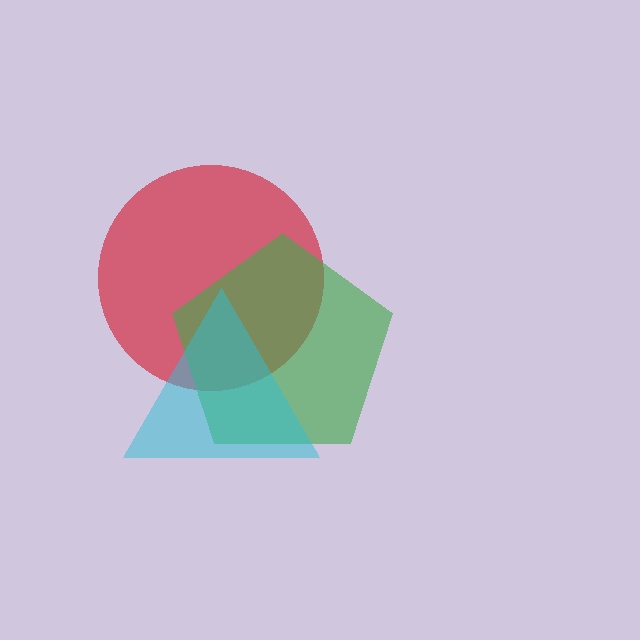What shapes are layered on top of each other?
The layered shapes are: a red circle, a green pentagon, a cyan triangle.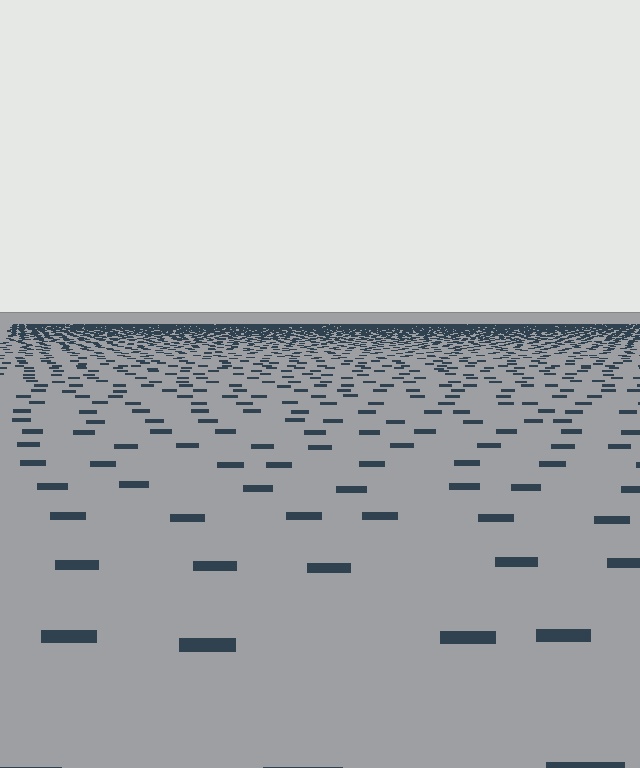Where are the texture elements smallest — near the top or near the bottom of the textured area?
Near the top.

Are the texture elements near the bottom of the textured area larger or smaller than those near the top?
Larger. Near the bottom, elements are closer to the viewer and appear at a bigger on-screen size.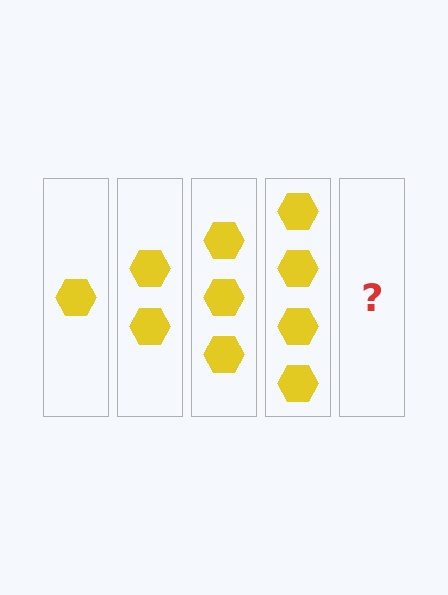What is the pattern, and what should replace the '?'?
The pattern is that each step adds one more hexagon. The '?' should be 5 hexagons.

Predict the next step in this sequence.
The next step is 5 hexagons.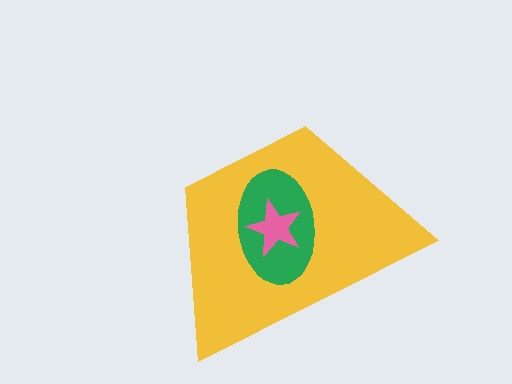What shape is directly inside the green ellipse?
The pink star.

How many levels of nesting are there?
3.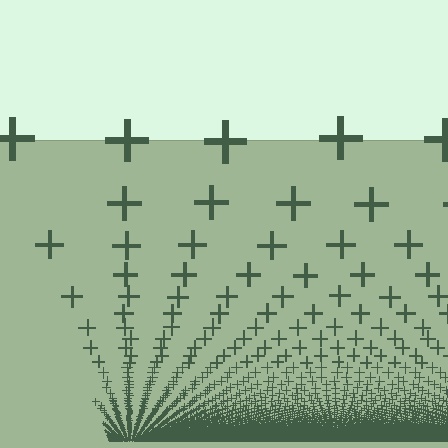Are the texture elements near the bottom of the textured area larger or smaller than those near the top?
Smaller. The gradient is inverted — elements near the bottom are smaller and denser.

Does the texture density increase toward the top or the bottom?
Density increases toward the bottom.